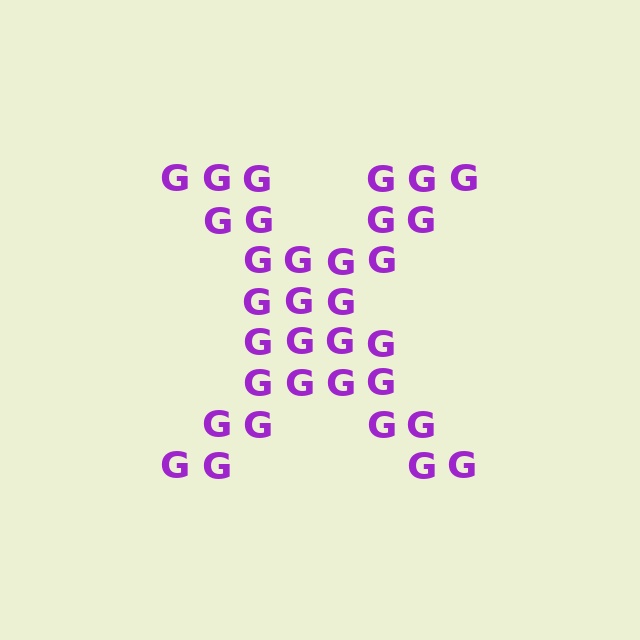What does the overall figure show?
The overall figure shows the letter X.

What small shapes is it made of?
It is made of small letter G's.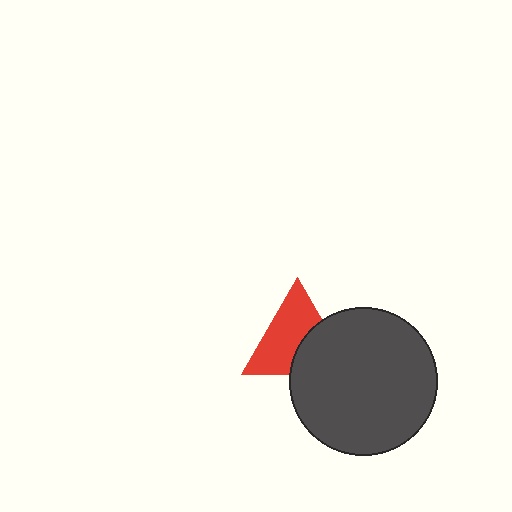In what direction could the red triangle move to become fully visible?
The red triangle could move toward the upper-left. That would shift it out from behind the dark gray circle entirely.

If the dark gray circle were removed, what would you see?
You would see the complete red triangle.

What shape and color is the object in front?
The object in front is a dark gray circle.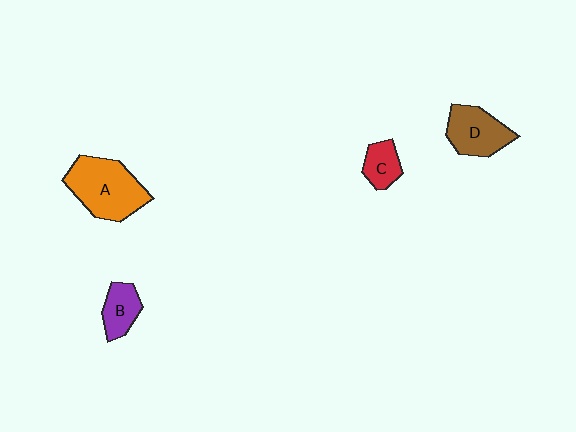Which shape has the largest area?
Shape A (orange).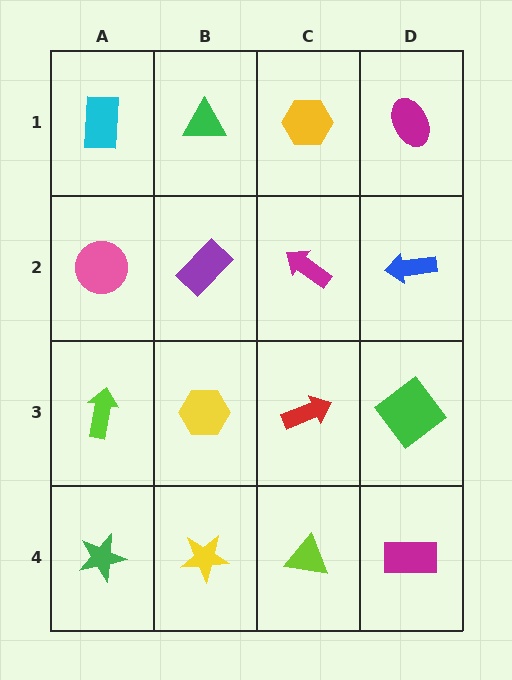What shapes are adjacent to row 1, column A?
A pink circle (row 2, column A), a green triangle (row 1, column B).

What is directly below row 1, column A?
A pink circle.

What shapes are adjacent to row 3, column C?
A magenta arrow (row 2, column C), a lime triangle (row 4, column C), a yellow hexagon (row 3, column B), a green diamond (row 3, column D).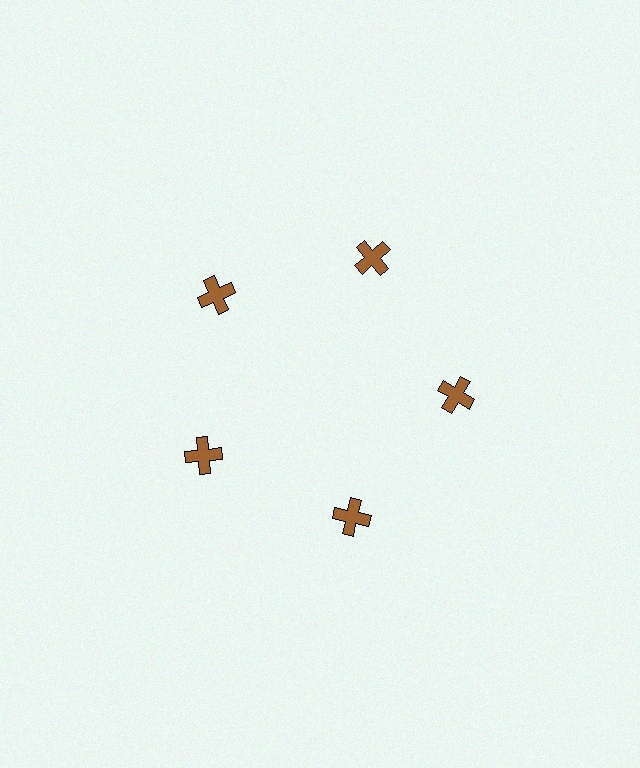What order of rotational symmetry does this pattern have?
This pattern has 5-fold rotational symmetry.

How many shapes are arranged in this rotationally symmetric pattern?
There are 5 shapes, arranged in 5 groups of 1.